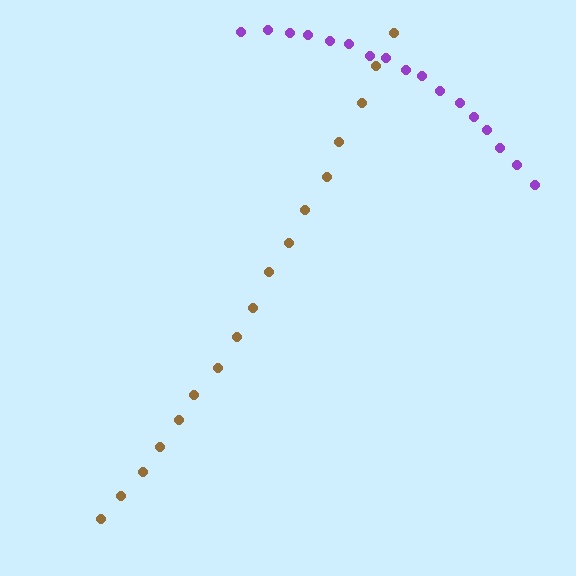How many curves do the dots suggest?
There are 2 distinct paths.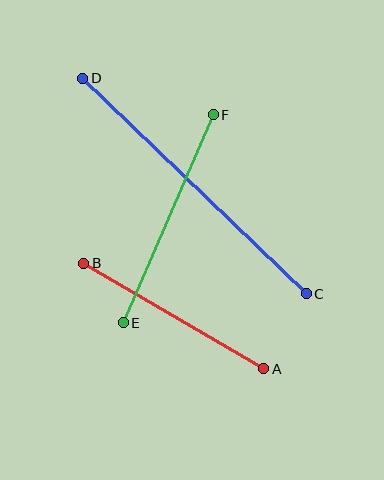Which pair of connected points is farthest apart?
Points C and D are farthest apart.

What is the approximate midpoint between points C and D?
The midpoint is at approximately (195, 186) pixels.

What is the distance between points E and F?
The distance is approximately 227 pixels.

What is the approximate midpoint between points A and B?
The midpoint is at approximately (174, 316) pixels.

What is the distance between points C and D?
The distance is approximately 310 pixels.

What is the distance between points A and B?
The distance is approximately 209 pixels.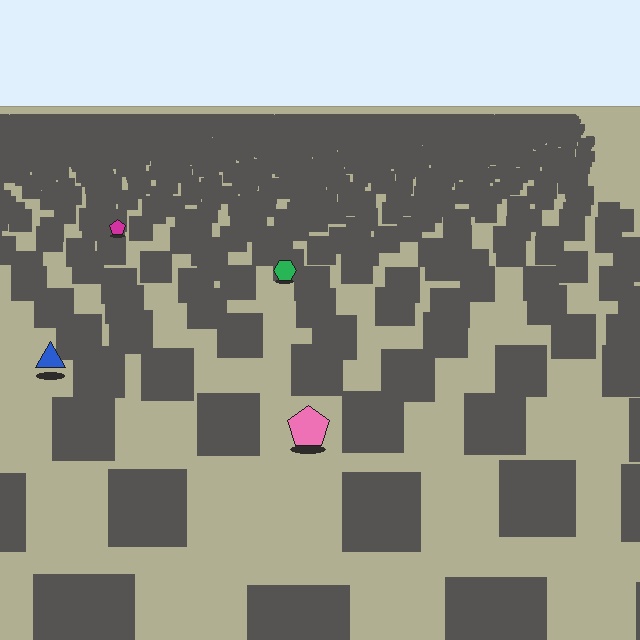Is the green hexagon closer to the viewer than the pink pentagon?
No. The pink pentagon is closer — you can tell from the texture gradient: the ground texture is coarser near it.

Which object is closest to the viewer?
The pink pentagon is closest. The texture marks near it are larger and more spread out.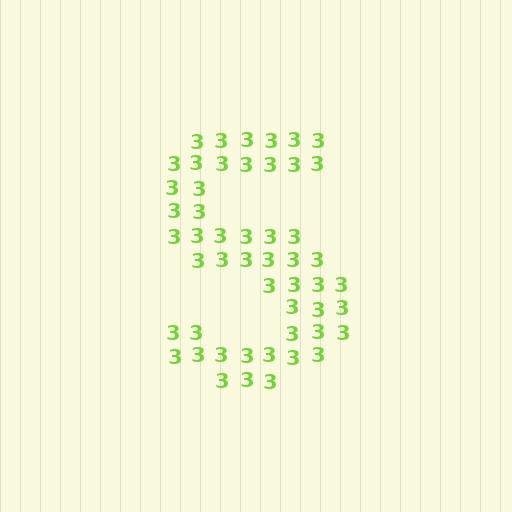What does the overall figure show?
The overall figure shows the letter S.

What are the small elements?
The small elements are digit 3's.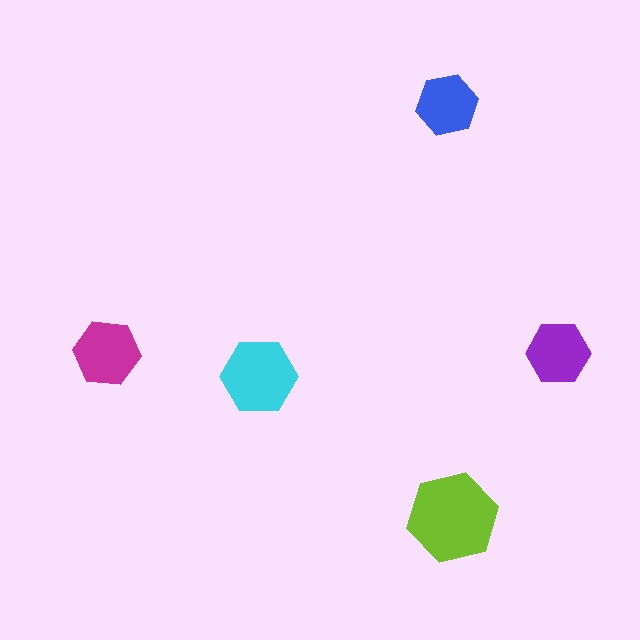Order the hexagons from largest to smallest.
the lime one, the cyan one, the magenta one, the purple one, the blue one.